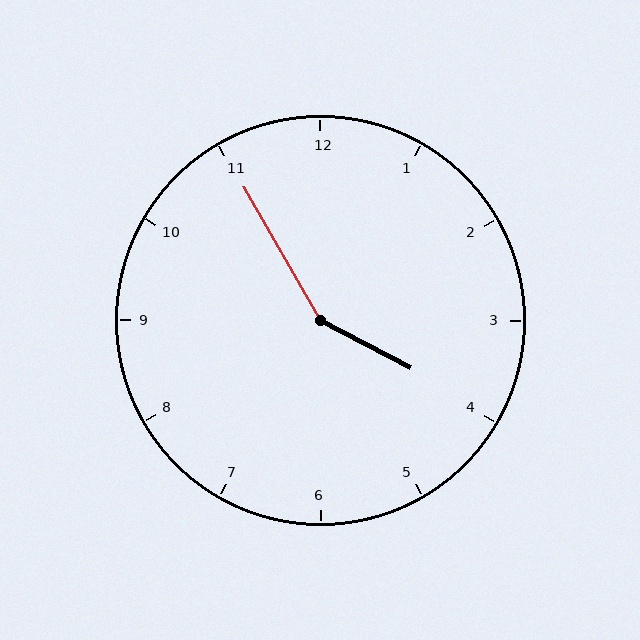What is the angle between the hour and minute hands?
Approximately 148 degrees.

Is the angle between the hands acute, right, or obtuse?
It is obtuse.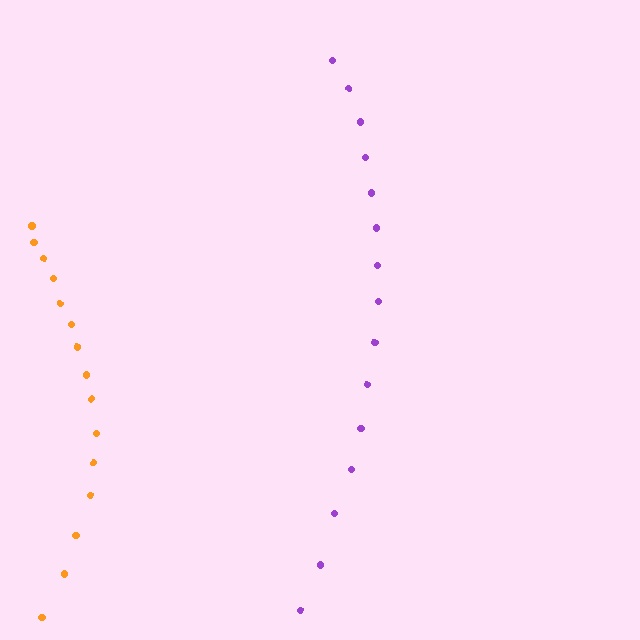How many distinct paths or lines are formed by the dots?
There are 2 distinct paths.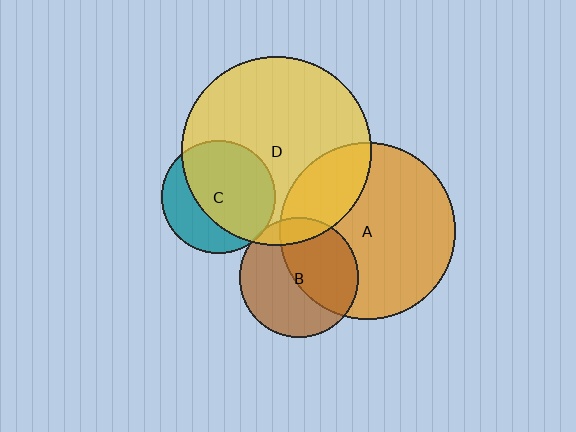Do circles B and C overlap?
Yes.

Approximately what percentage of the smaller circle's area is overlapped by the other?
Approximately 5%.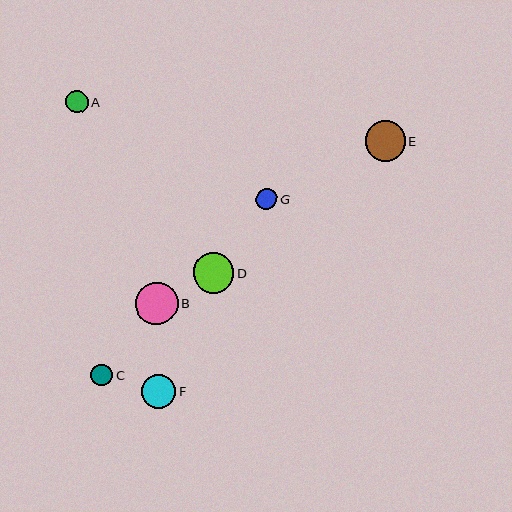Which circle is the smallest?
Circle G is the smallest with a size of approximately 21 pixels.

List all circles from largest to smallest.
From largest to smallest: B, D, E, F, A, C, G.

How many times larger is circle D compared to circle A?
Circle D is approximately 1.8 times the size of circle A.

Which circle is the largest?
Circle B is the largest with a size of approximately 42 pixels.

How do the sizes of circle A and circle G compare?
Circle A and circle G are approximately the same size.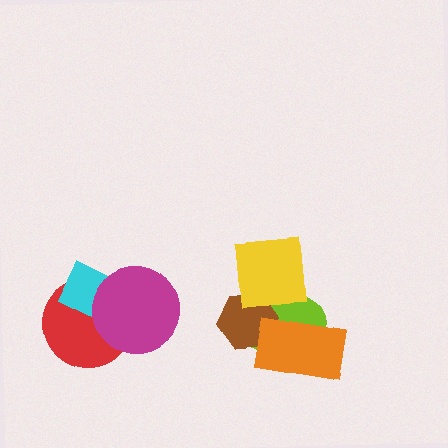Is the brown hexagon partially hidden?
Yes, it is partially covered by another shape.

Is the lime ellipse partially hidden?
Yes, it is partially covered by another shape.